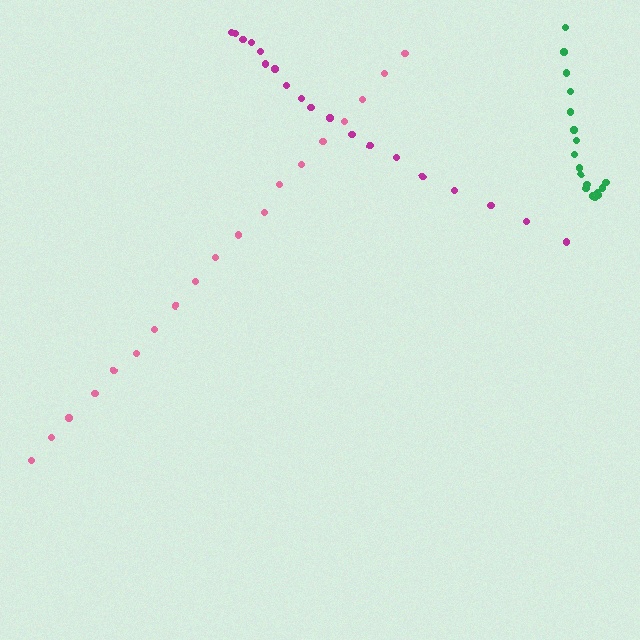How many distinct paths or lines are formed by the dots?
There are 3 distinct paths.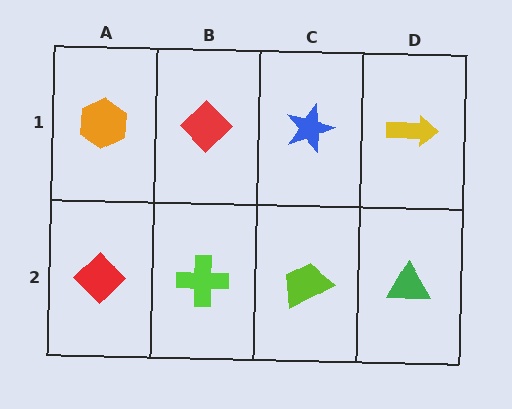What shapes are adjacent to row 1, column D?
A green triangle (row 2, column D), a blue star (row 1, column C).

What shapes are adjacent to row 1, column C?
A lime trapezoid (row 2, column C), a red diamond (row 1, column B), a yellow arrow (row 1, column D).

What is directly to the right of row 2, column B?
A lime trapezoid.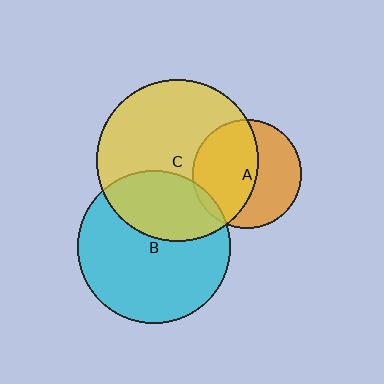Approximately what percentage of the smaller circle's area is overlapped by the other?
Approximately 5%.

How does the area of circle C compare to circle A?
Approximately 2.2 times.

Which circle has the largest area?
Circle C (yellow).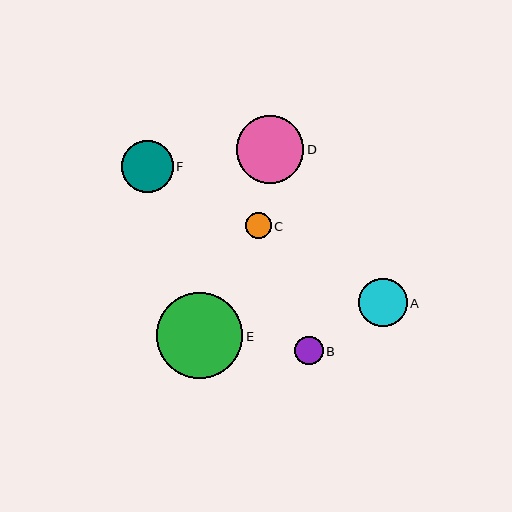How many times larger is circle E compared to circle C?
Circle E is approximately 3.3 times the size of circle C.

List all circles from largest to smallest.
From largest to smallest: E, D, F, A, B, C.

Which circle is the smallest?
Circle C is the smallest with a size of approximately 26 pixels.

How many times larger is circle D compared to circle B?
Circle D is approximately 2.4 times the size of circle B.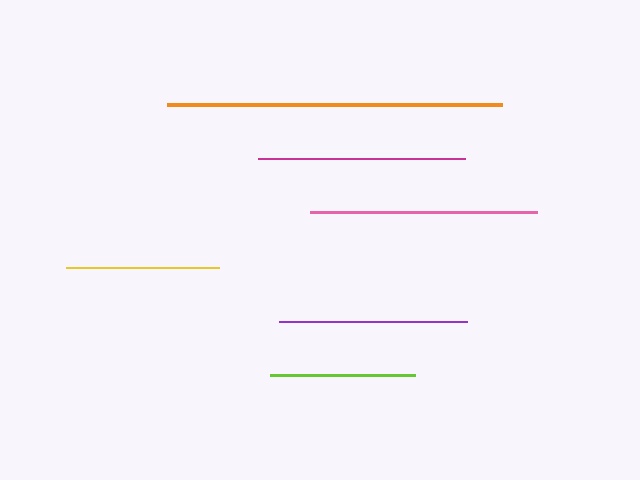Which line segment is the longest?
The orange line is the longest at approximately 334 pixels.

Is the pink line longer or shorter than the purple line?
The pink line is longer than the purple line.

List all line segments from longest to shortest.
From longest to shortest: orange, pink, magenta, purple, yellow, lime.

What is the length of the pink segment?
The pink segment is approximately 227 pixels long.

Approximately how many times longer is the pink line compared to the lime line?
The pink line is approximately 1.6 times the length of the lime line.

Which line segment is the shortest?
The lime line is the shortest at approximately 145 pixels.